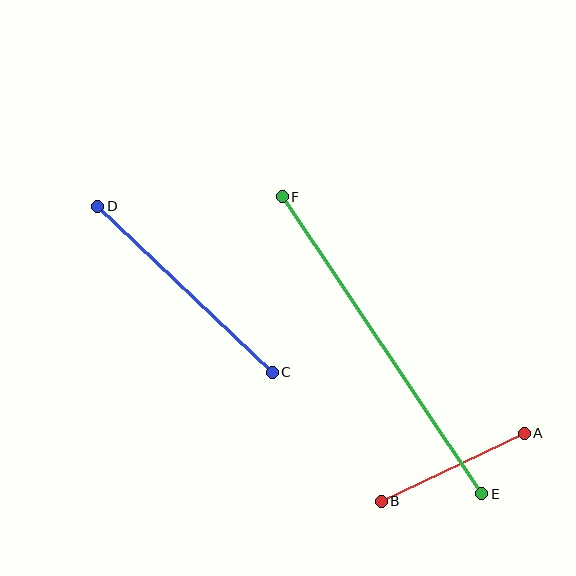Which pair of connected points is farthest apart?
Points E and F are farthest apart.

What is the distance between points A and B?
The distance is approximately 158 pixels.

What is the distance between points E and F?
The distance is approximately 358 pixels.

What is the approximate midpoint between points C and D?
The midpoint is at approximately (185, 289) pixels.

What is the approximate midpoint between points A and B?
The midpoint is at approximately (453, 467) pixels.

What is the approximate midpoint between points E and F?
The midpoint is at approximately (382, 345) pixels.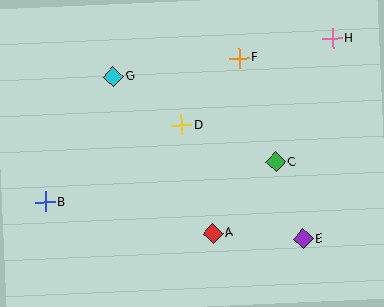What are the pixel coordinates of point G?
Point G is at (113, 77).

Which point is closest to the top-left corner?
Point G is closest to the top-left corner.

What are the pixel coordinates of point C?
Point C is at (276, 162).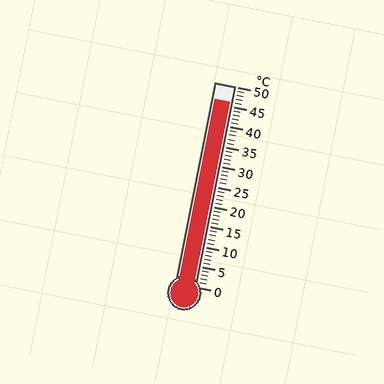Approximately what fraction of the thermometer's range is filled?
The thermometer is filled to approximately 90% of its range.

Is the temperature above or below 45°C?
The temperature is above 45°C.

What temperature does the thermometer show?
The thermometer shows approximately 46°C.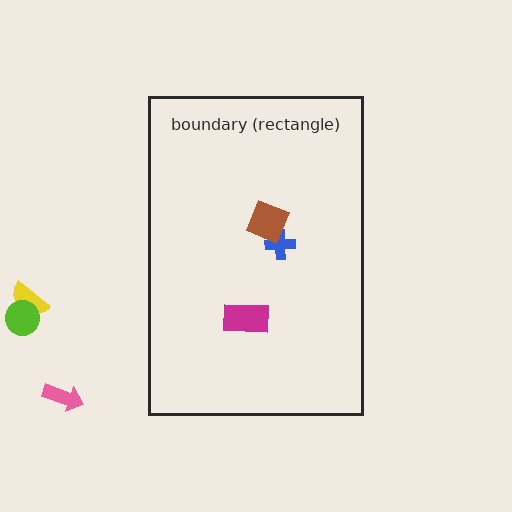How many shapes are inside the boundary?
3 inside, 3 outside.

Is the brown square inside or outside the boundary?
Inside.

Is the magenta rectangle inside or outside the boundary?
Inside.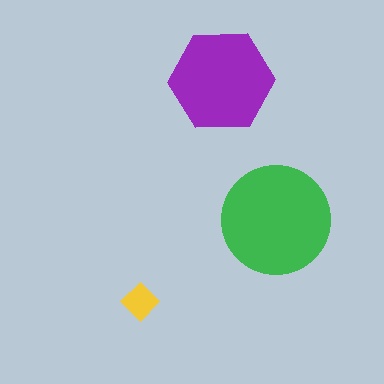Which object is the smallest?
The yellow diamond.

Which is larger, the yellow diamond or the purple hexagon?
The purple hexagon.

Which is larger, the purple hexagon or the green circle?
The green circle.